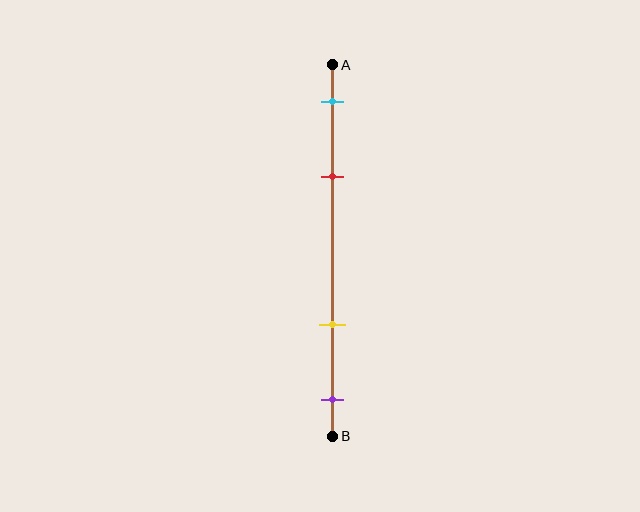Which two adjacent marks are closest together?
The cyan and red marks are the closest adjacent pair.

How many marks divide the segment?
There are 4 marks dividing the segment.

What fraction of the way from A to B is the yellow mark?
The yellow mark is approximately 70% (0.7) of the way from A to B.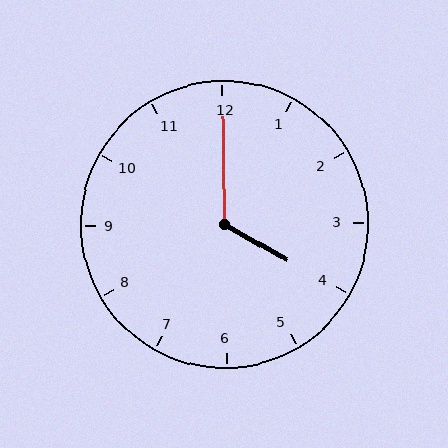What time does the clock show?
4:00.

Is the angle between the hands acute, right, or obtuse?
It is obtuse.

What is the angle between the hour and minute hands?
Approximately 120 degrees.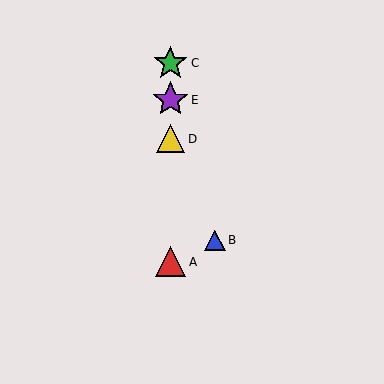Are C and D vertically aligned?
Yes, both are at x≈170.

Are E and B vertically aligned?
No, E is at x≈170 and B is at x≈215.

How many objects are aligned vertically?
4 objects (A, C, D, E) are aligned vertically.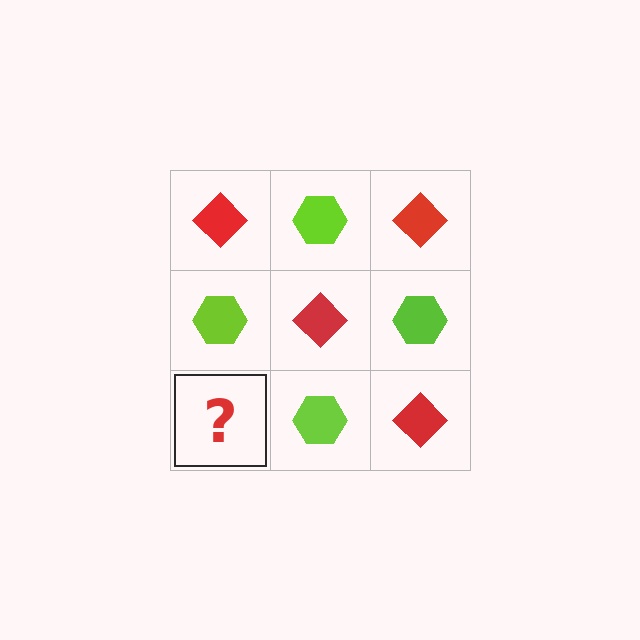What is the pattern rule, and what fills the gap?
The rule is that it alternates red diamond and lime hexagon in a checkerboard pattern. The gap should be filled with a red diamond.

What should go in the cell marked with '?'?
The missing cell should contain a red diamond.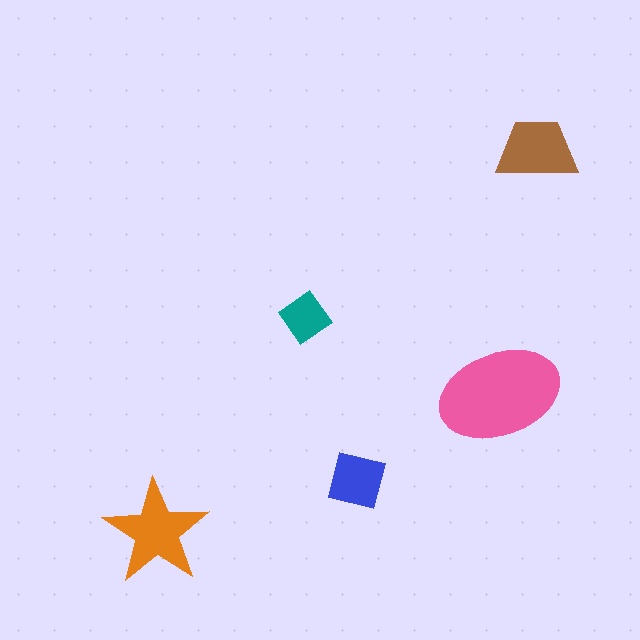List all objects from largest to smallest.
The pink ellipse, the orange star, the brown trapezoid, the blue square, the teal diamond.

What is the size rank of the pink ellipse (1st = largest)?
1st.